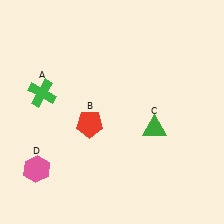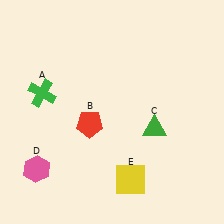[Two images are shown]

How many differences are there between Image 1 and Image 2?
There is 1 difference between the two images.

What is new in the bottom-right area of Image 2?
A yellow square (E) was added in the bottom-right area of Image 2.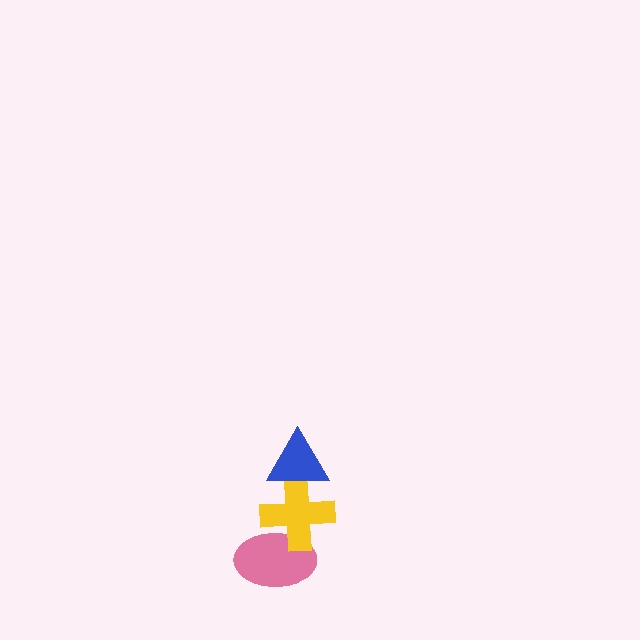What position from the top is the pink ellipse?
The pink ellipse is 3rd from the top.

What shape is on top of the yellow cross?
The blue triangle is on top of the yellow cross.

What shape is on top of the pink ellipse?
The yellow cross is on top of the pink ellipse.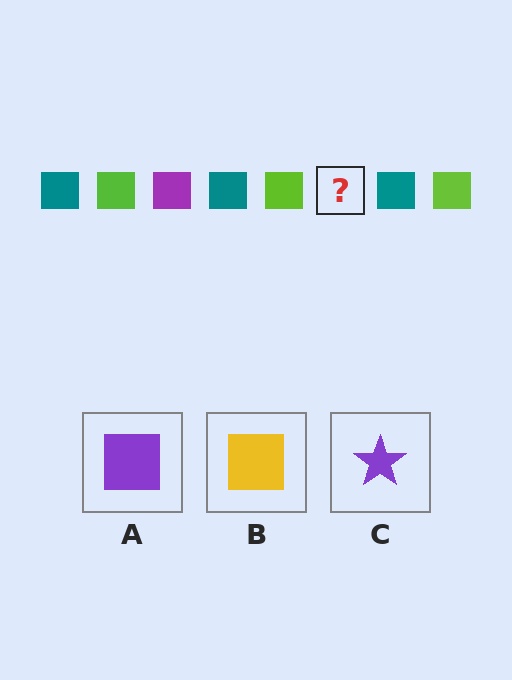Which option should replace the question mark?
Option A.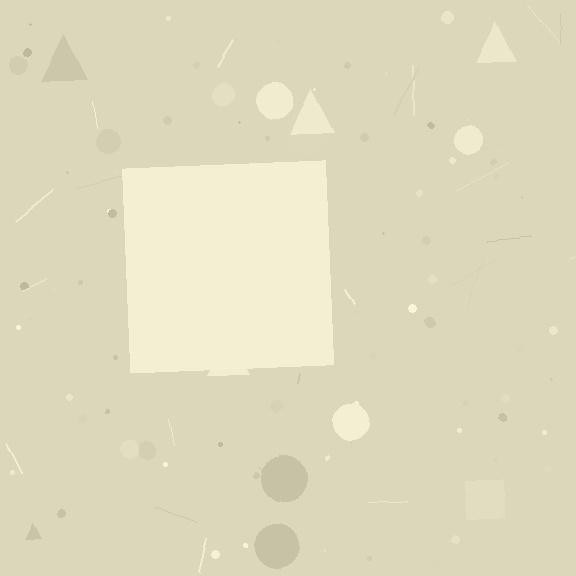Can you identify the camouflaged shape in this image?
The camouflaged shape is a square.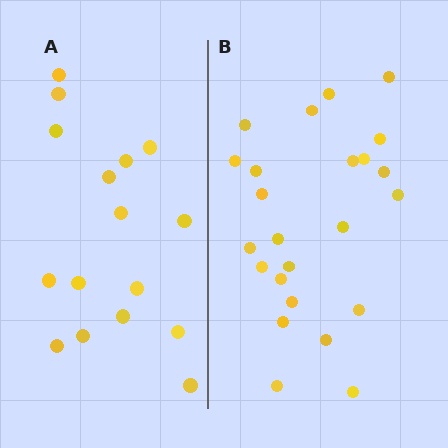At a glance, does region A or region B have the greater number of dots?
Region B (the right region) has more dots.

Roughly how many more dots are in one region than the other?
Region B has roughly 8 or so more dots than region A.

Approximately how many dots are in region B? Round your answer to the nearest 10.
About 20 dots. (The exact count is 24, which rounds to 20.)